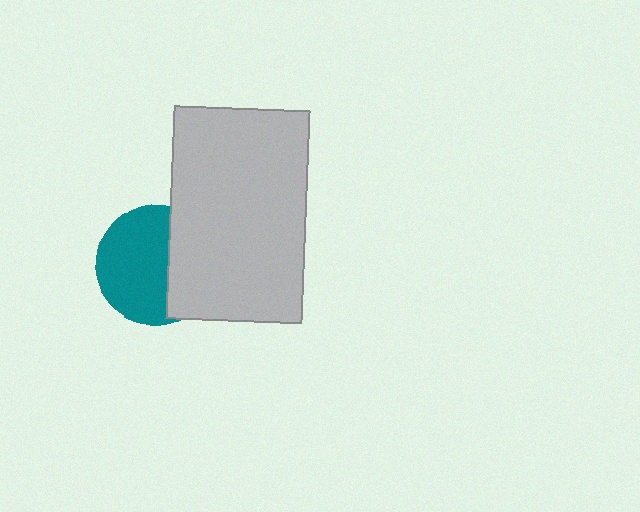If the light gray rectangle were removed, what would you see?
You would see the complete teal circle.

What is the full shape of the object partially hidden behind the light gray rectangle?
The partially hidden object is a teal circle.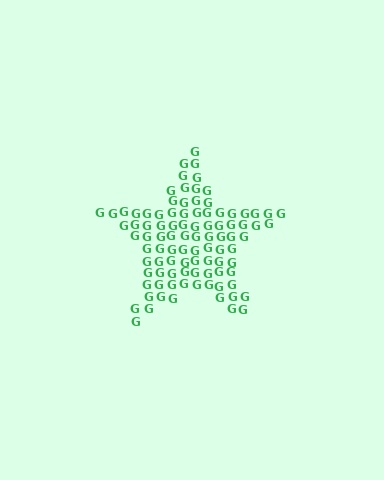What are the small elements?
The small elements are letter G's.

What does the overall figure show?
The overall figure shows a star.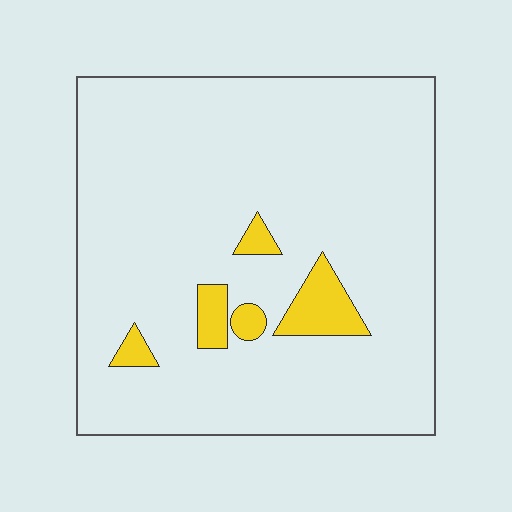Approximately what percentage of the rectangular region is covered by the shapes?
Approximately 10%.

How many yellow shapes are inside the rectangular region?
5.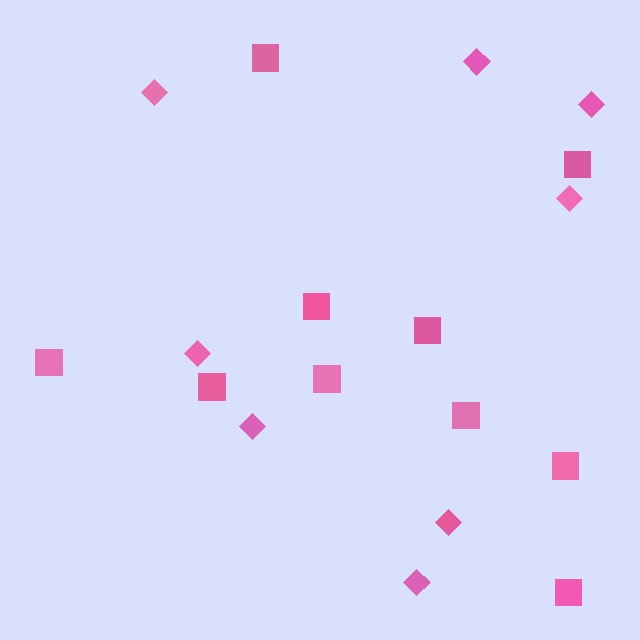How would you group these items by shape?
There are 2 groups: one group of diamonds (8) and one group of squares (10).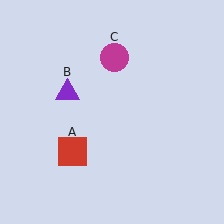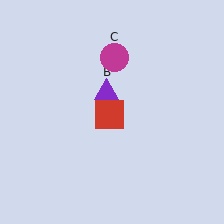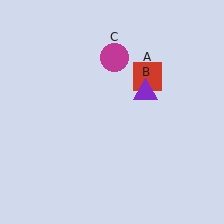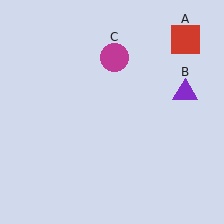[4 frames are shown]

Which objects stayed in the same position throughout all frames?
Magenta circle (object C) remained stationary.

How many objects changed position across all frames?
2 objects changed position: red square (object A), purple triangle (object B).